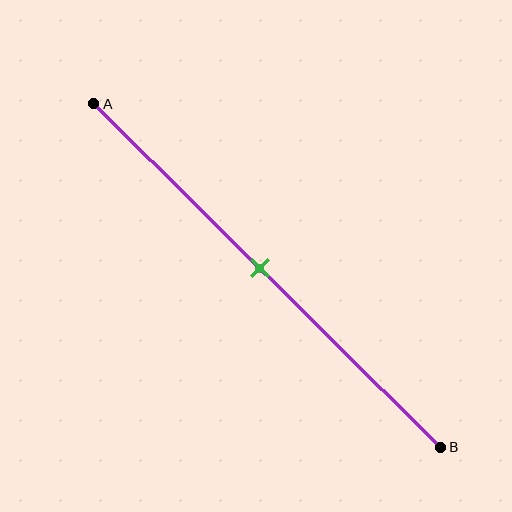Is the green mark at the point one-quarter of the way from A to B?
No, the mark is at about 50% from A, not at the 25% one-quarter point.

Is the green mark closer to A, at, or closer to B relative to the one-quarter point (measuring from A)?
The green mark is closer to point B than the one-quarter point of segment AB.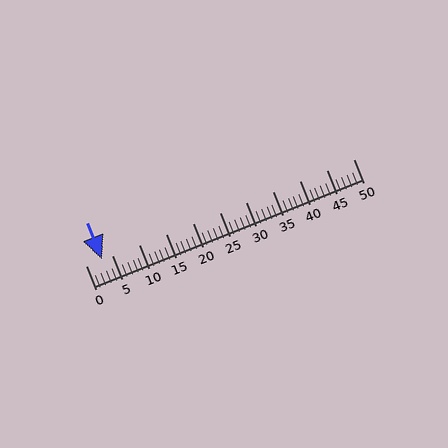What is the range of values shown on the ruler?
The ruler shows values from 0 to 50.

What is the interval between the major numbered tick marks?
The major tick marks are spaced 5 units apart.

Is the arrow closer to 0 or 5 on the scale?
The arrow is closer to 5.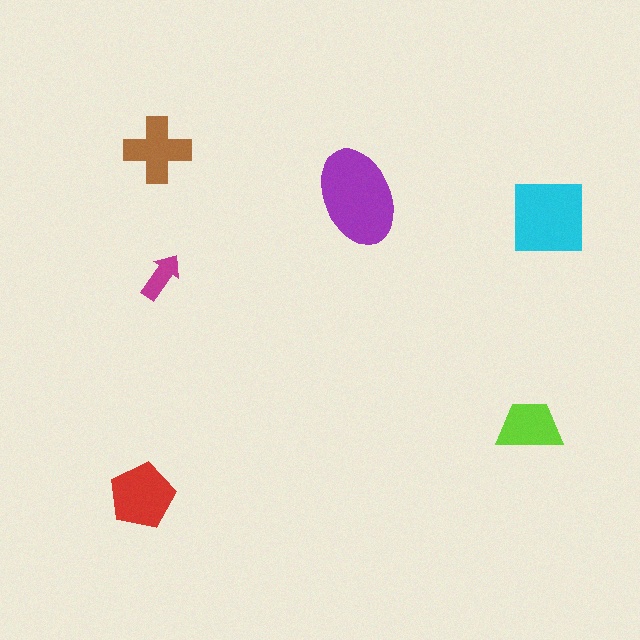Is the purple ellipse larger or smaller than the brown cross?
Larger.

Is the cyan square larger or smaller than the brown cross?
Larger.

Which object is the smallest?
The magenta arrow.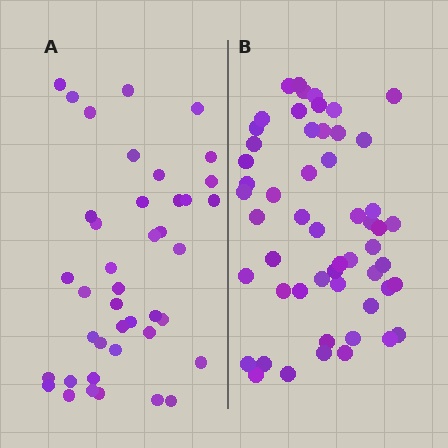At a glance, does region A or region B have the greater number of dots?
Region B (the right region) has more dots.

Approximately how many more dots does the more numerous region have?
Region B has approximately 15 more dots than region A.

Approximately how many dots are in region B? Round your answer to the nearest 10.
About 50 dots. (The exact count is 54, which rounds to 50.)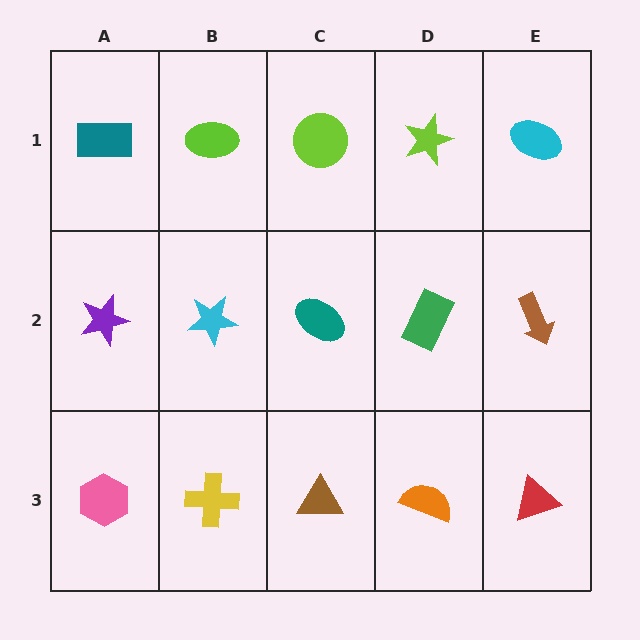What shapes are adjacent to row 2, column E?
A cyan ellipse (row 1, column E), a red triangle (row 3, column E), a green rectangle (row 2, column D).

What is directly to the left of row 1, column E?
A lime star.